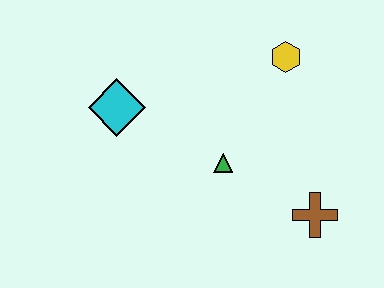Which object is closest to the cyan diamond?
The green triangle is closest to the cyan diamond.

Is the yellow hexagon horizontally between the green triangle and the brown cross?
Yes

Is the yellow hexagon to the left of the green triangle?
No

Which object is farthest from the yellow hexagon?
The cyan diamond is farthest from the yellow hexagon.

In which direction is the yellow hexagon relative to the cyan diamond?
The yellow hexagon is to the right of the cyan diamond.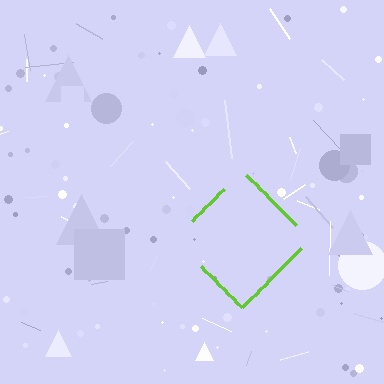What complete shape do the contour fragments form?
The contour fragments form a diamond.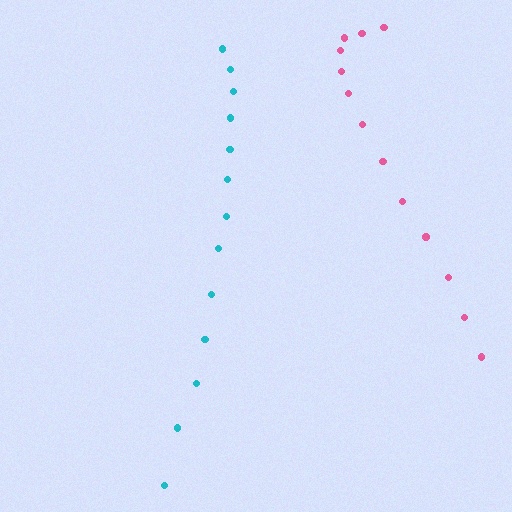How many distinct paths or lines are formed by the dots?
There are 2 distinct paths.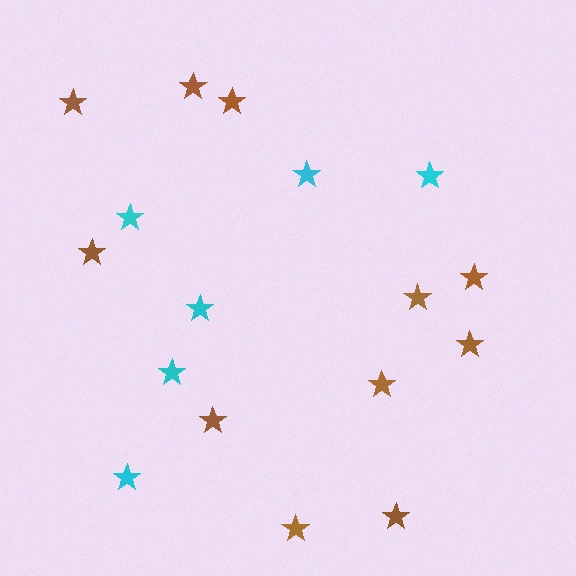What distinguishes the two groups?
There are 2 groups: one group of cyan stars (6) and one group of brown stars (11).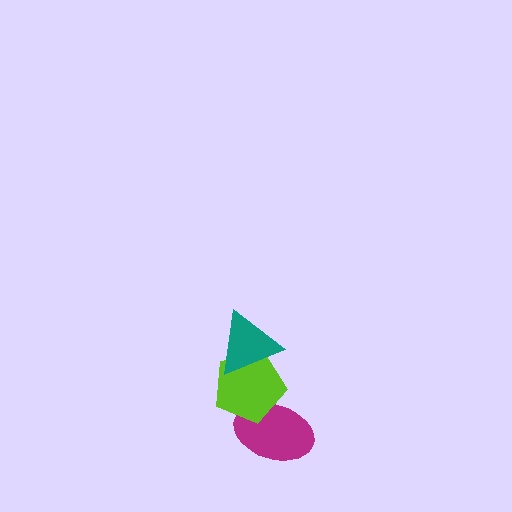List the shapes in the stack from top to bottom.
From top to bottom: the teal triangle, the lime pentagon, the magenta ellipse.